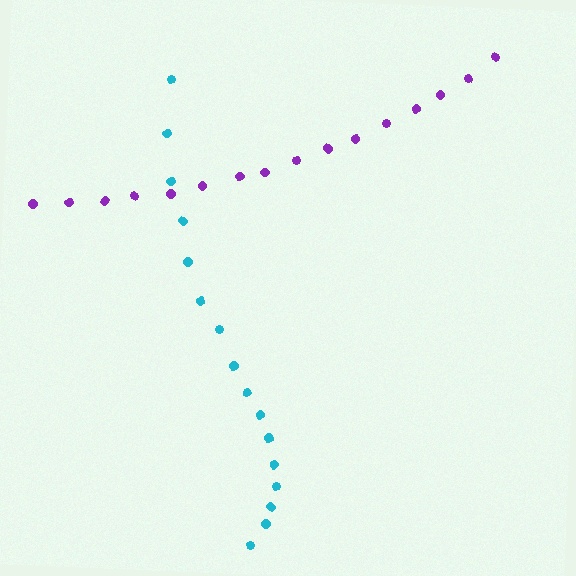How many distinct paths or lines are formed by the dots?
There are 2 distinct paths.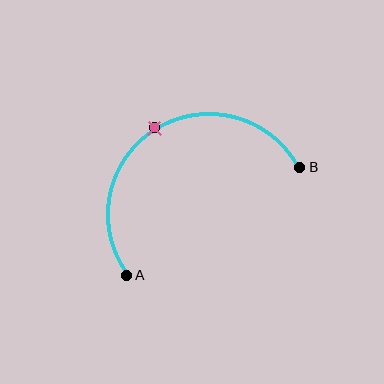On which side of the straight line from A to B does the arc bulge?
The arc bulges above the straight line connecting A and B.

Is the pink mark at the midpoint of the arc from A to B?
Yes. The pink mark lies on the arc at equal arc-length from both A and B — it is the arc midpoint.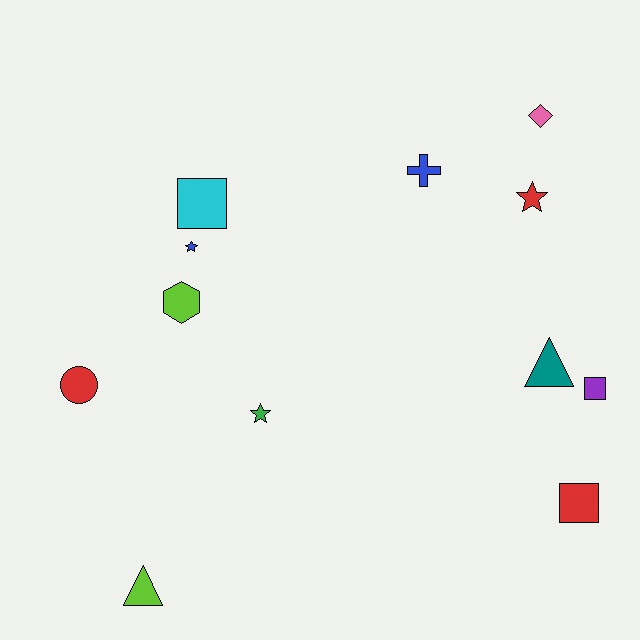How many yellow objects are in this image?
There are no yellow objects.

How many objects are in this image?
There are 12 objects.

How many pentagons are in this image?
There are no pentagons.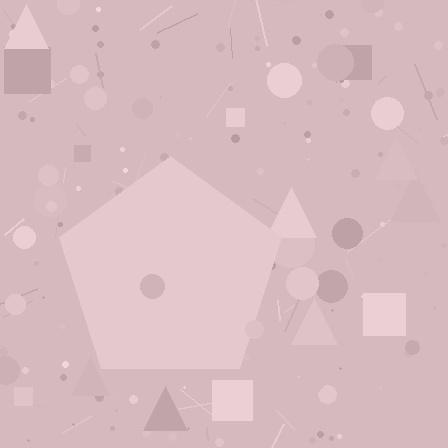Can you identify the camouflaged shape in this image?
The camouflaged shape is a pentagon.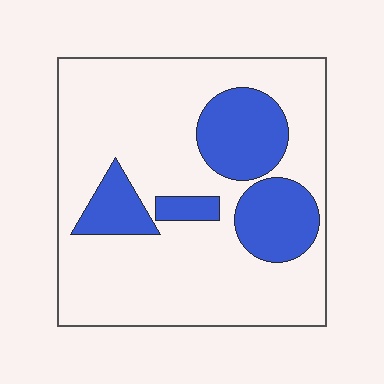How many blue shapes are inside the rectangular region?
4.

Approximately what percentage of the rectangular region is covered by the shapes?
Approximately 25%.